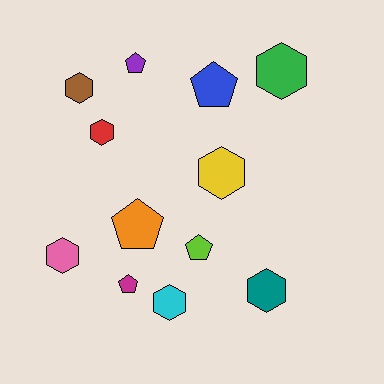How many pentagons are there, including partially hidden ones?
There are 5 pentagons.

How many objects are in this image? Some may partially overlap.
There are 12 objects.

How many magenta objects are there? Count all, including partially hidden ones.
There is 1 magenta object.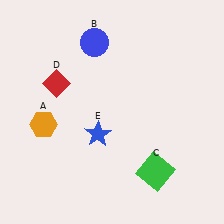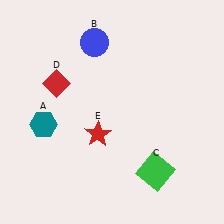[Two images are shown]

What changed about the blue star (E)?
In Image 1, E is blue. In Image 2, it changed to red.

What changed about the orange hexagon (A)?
In Image 1, A is orange. In Image 2, it changed to teal.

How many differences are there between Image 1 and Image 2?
There are 2 differences between the two images.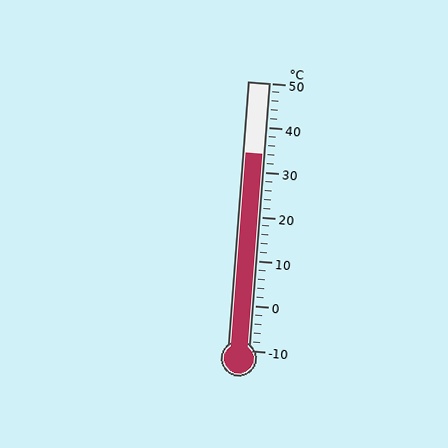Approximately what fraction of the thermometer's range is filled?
The thermometer is filled to approximately 75% of its range.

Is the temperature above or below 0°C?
The temperature is above 0°C.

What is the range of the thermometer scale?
The thermometer scale ranges from -10°C to 50°C.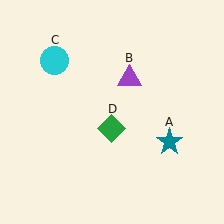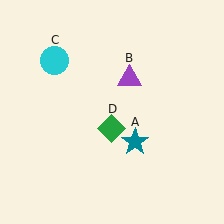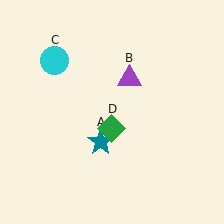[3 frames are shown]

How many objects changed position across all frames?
1 object changed position: teal star (object A).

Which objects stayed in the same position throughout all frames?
Purple triangle (object B) and cyan circle (object C) and green diamond (object D) remained stationary.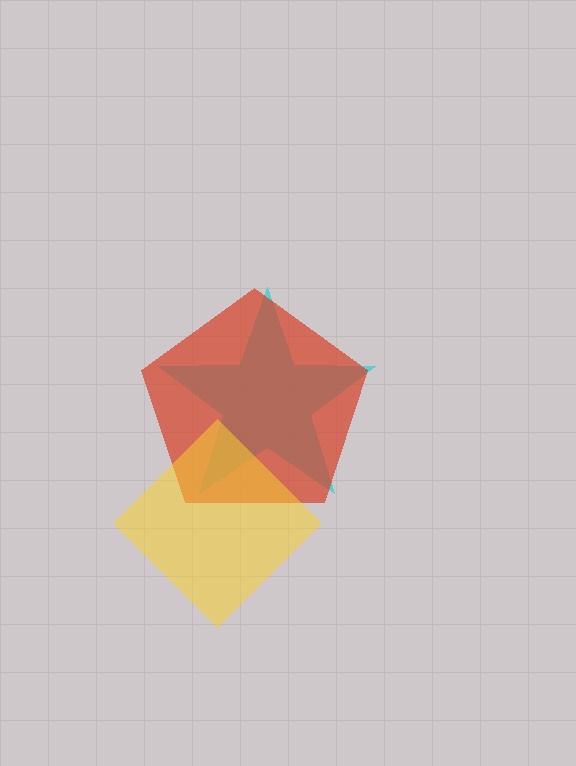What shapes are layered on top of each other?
The layered shapes are: a cyan star, a red pentagon, a yellow diamond.